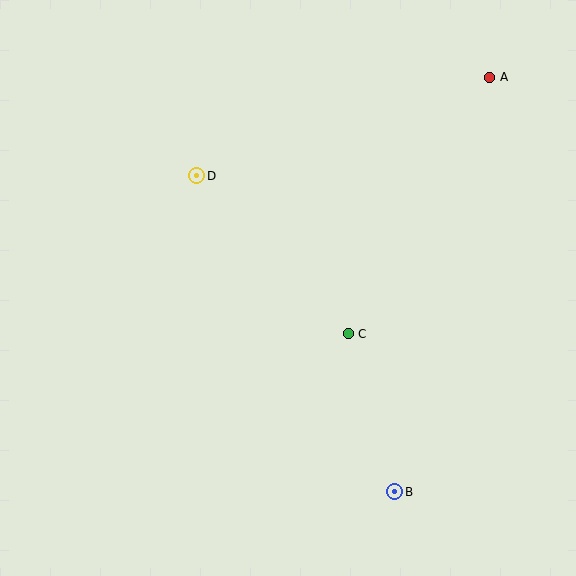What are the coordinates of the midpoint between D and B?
The midpoint between D and B is at (296, 334).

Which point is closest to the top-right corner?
Point A is closest to the top-right corner.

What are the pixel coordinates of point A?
Point A is at (490, 77).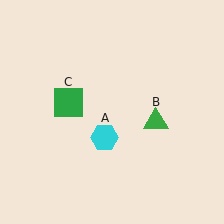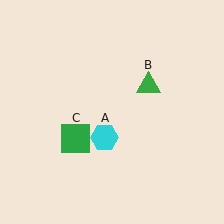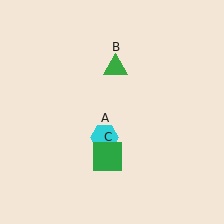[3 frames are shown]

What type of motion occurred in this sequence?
The green triangle (object B), green square (object C) rotated counterclockwise around the center of the scene.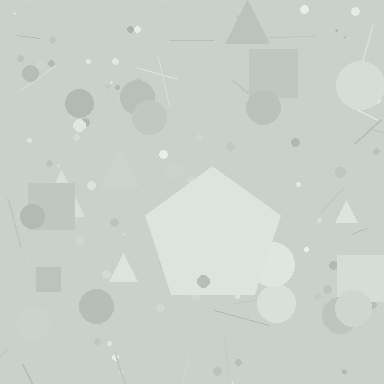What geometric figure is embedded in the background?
A pentagon is embedded in the background.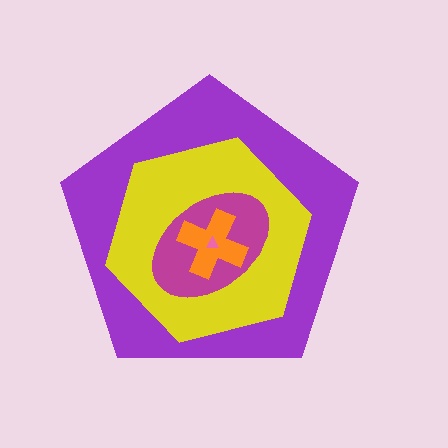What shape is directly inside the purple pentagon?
The yellow hexagon.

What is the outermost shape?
The purple pentagon.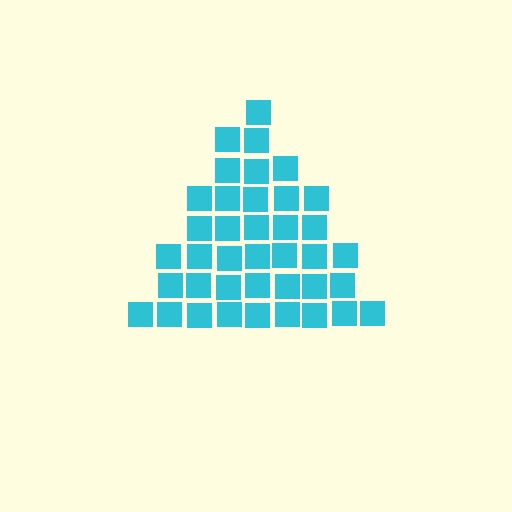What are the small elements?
The small elements are squares.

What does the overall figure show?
The overall figure shows a triangle.